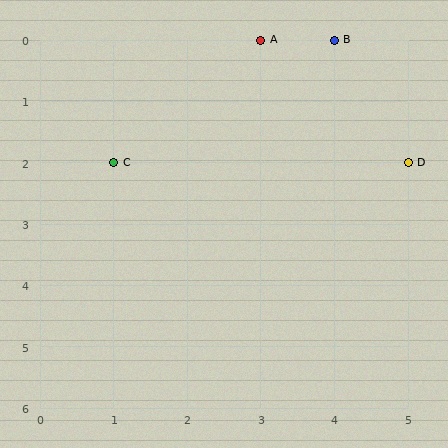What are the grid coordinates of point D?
Point D is at grid coordinates (5, 2).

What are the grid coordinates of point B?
Point B is at grid coordinates (4, 0).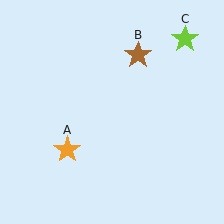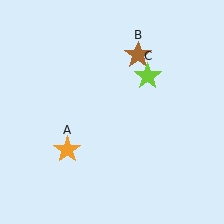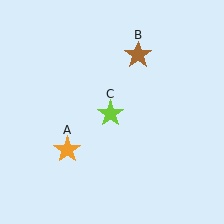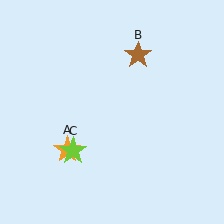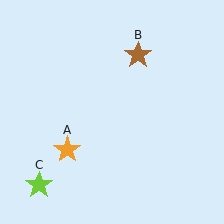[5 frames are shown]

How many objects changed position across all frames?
1 object changed position: lime star (object C).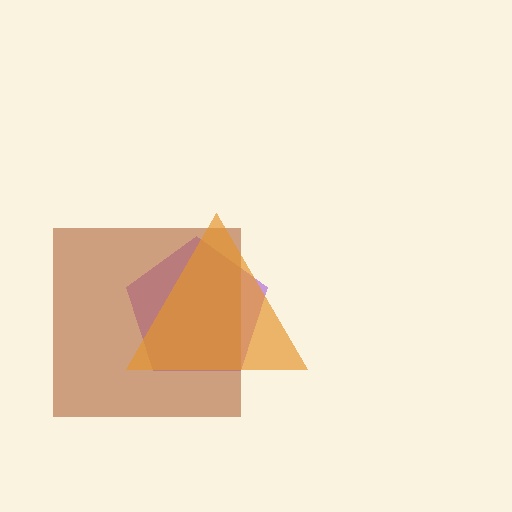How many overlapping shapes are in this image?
There are 3 overlapping shapes in the image.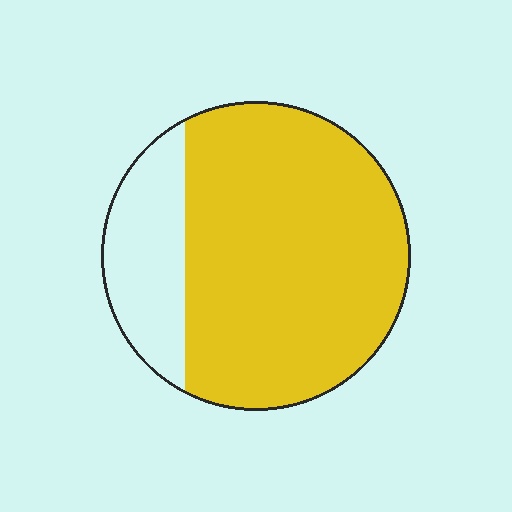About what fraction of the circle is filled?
About four fifths (4/5).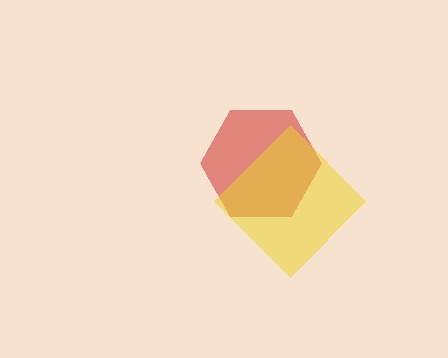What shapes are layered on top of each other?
The layered shapes are: a red hexagon, a yellow diamond.